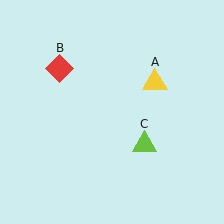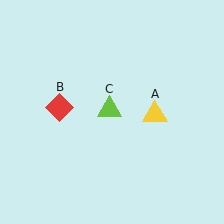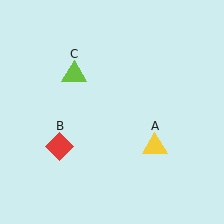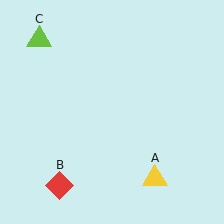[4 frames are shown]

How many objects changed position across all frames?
3 objects changed position: yellow triangle (object A), red diamond (object B), lime triangle (object C).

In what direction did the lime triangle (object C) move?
The lime triangle (object C) moved up and to the left.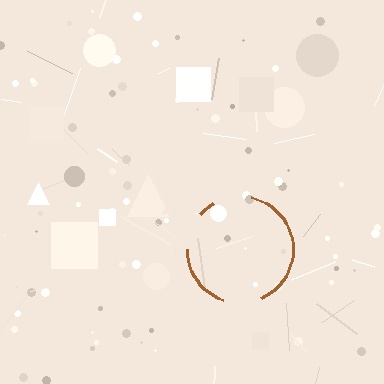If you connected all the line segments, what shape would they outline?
They would outline a circle.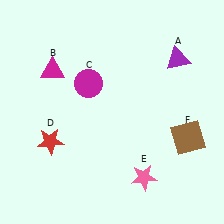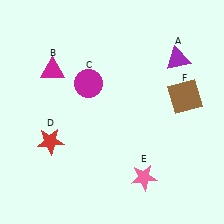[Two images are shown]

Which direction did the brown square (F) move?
The brown square (F) moved up.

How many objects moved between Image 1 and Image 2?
1 object moved between the two images.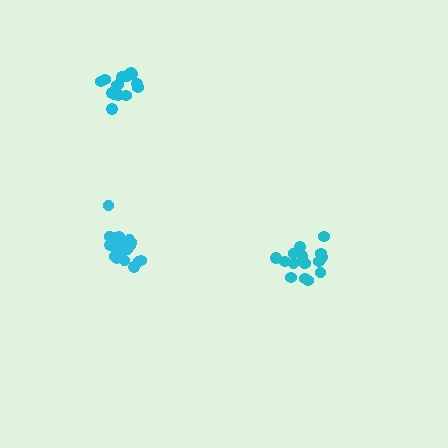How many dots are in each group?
Group 1: 18 dots, Group 2: 21 dots, Group 3: 15 dots (54 total).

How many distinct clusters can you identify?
There are 3 distinct clusters.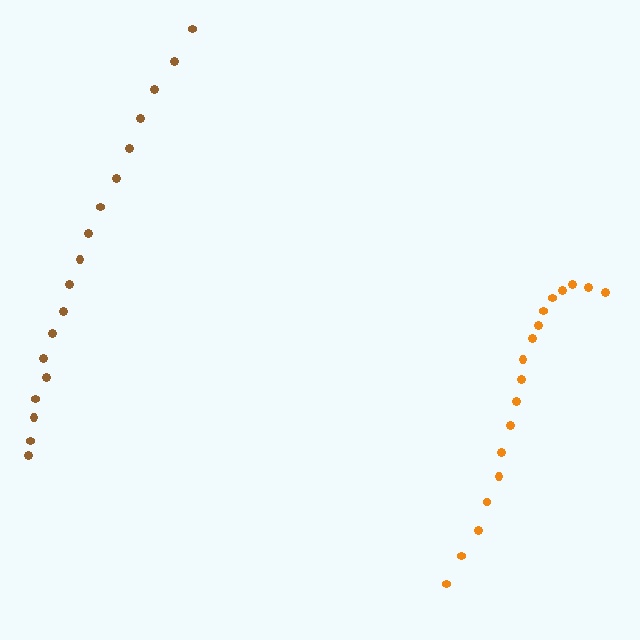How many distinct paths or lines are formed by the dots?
There are 2 distinct paths.